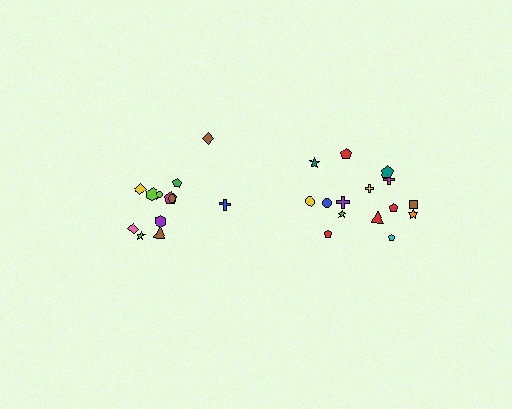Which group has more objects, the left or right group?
The right group.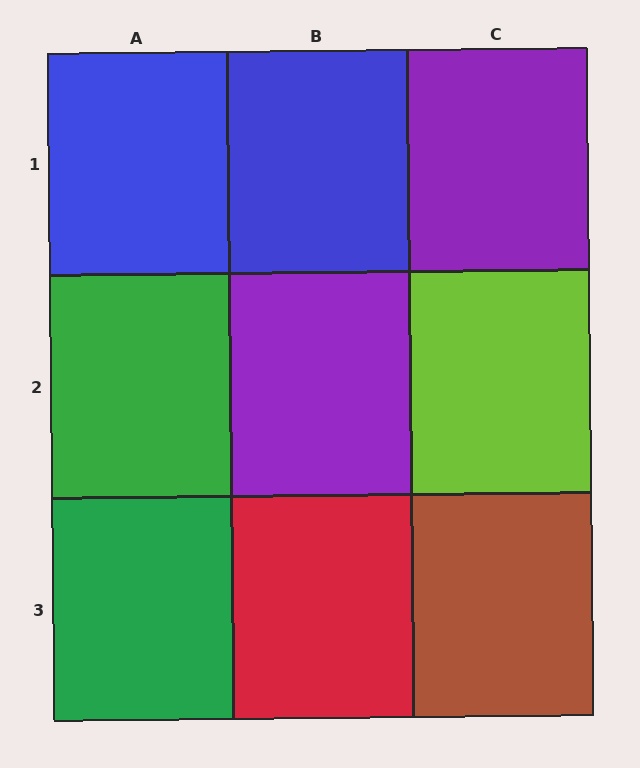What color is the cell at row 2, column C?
Lime.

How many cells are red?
1 cell is red.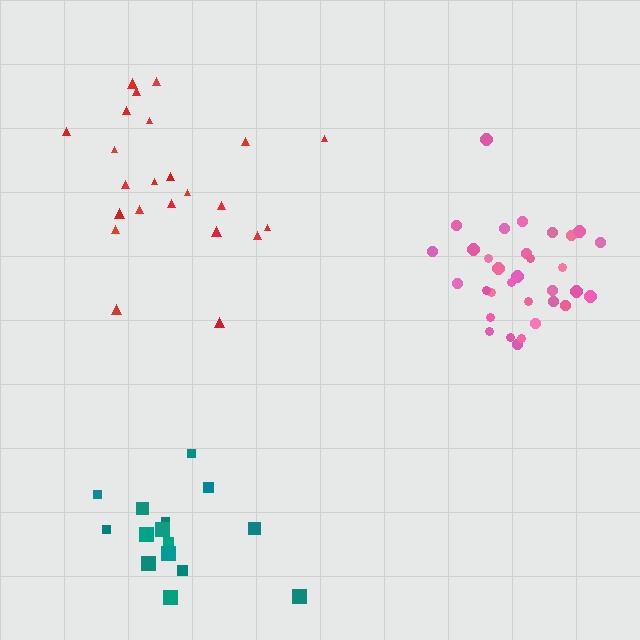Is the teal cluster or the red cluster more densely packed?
Teal.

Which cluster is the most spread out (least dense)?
Red.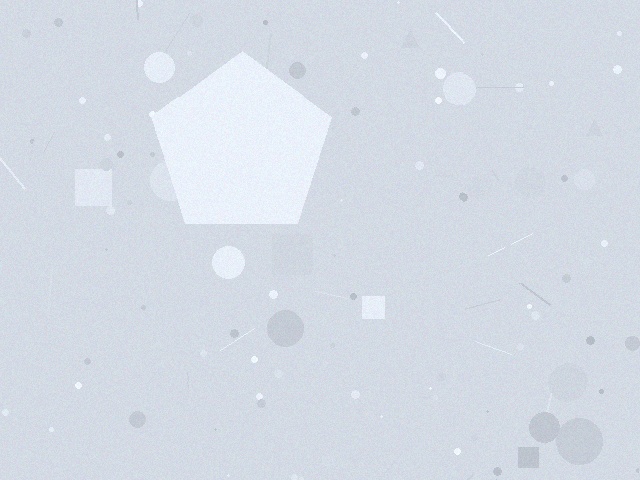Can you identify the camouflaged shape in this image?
The camouflaged shape is a pentagon.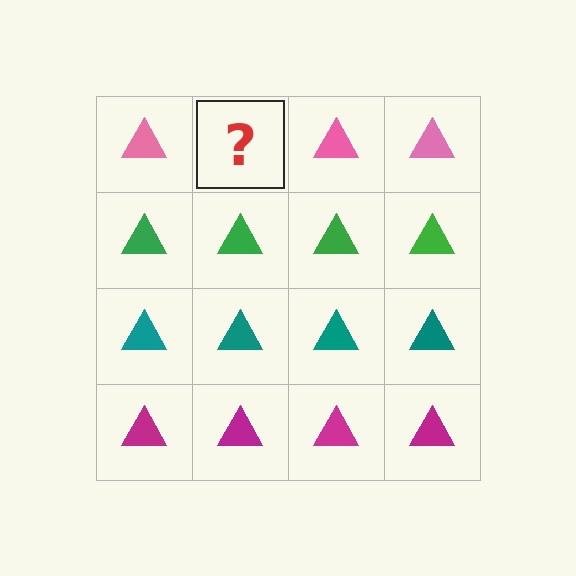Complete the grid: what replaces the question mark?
The question mark should be replaced with a pink triangle.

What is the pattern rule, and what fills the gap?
The rule is that each row has a consistent color. The gap should be filled with a pink triangle.